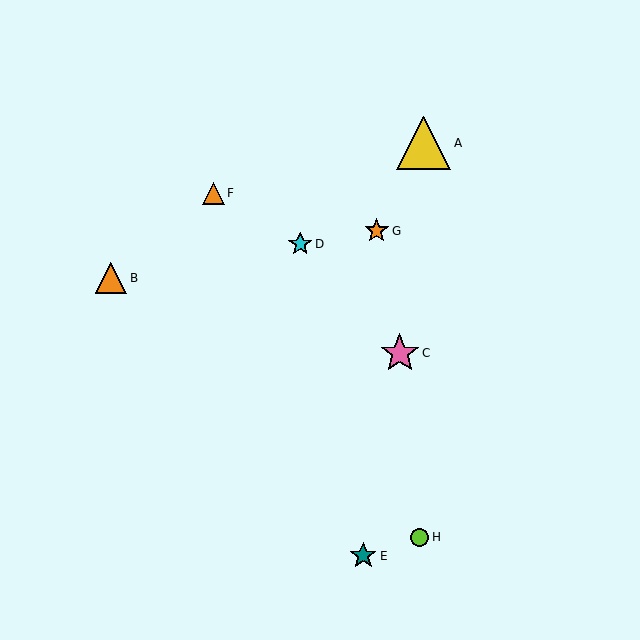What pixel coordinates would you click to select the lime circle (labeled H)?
Click at (420, 537) to select the lime circle H.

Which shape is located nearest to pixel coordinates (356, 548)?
The teal star (labeled E) at (363, 556) is nearest to that location.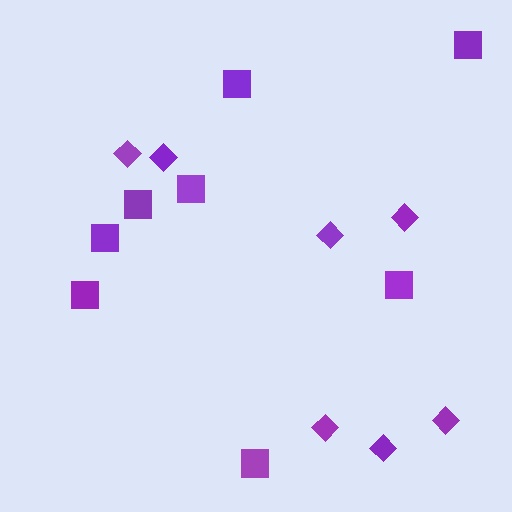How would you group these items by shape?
There are 2 groups: one group of diamonds (7) and one group of squares (8).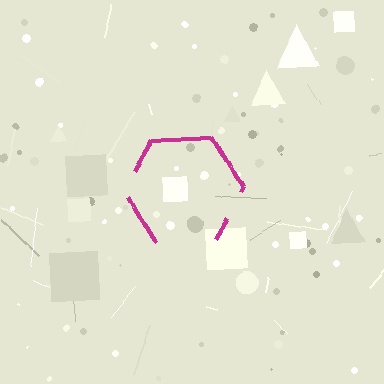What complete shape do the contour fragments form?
The contour fragments form a hexagon.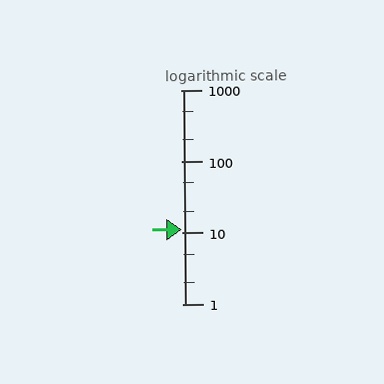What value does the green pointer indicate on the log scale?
The pointer indicates approximately 11.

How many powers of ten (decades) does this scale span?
The scale spans 3 decades, from 1 to 1000.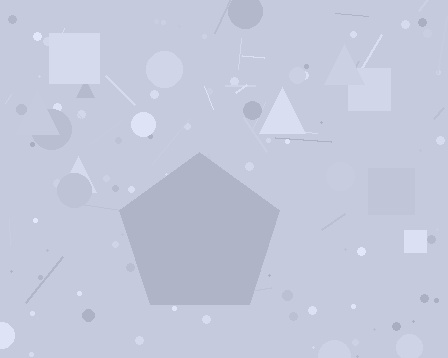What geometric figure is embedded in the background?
A pentagon is embedded in the background.